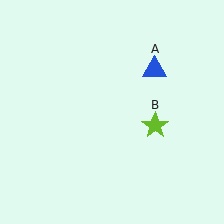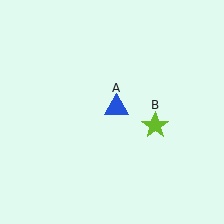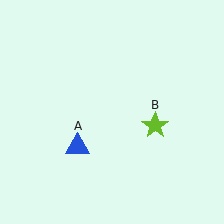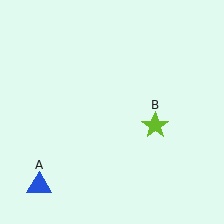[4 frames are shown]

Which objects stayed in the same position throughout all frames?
Lime star (object B) remained stationary.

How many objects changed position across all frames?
1 object changed position: blue triangle (object A).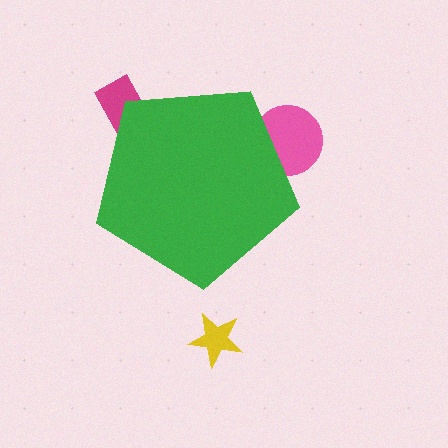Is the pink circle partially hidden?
Yes, the pink circle is partially hidden behind the green pentagon.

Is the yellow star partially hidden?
No, the yellow star is fully visible.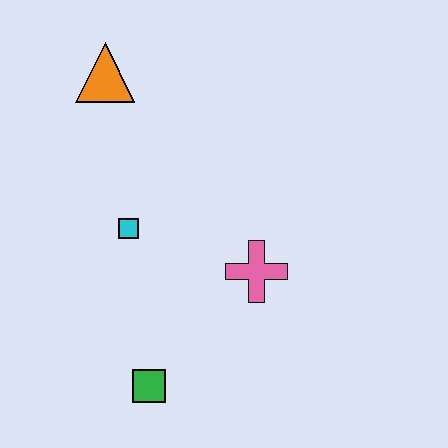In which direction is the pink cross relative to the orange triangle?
The pink cross is below the orange triangle.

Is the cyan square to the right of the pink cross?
No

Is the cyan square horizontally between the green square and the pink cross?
No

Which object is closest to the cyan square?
The pink cross is closest to the cyan square.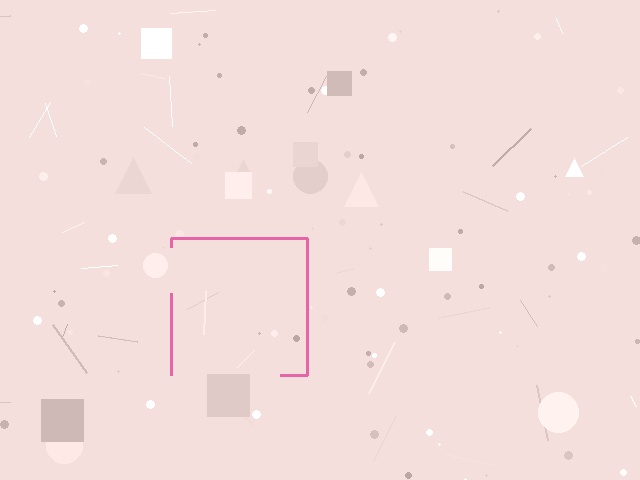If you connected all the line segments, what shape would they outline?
They would outline a square.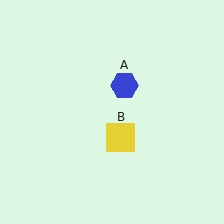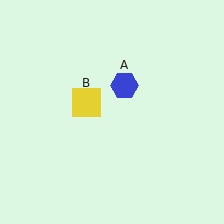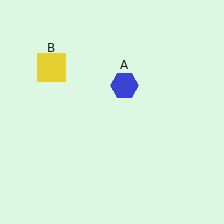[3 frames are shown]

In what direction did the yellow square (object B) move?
The yellow square (object B) moved up and to the left.